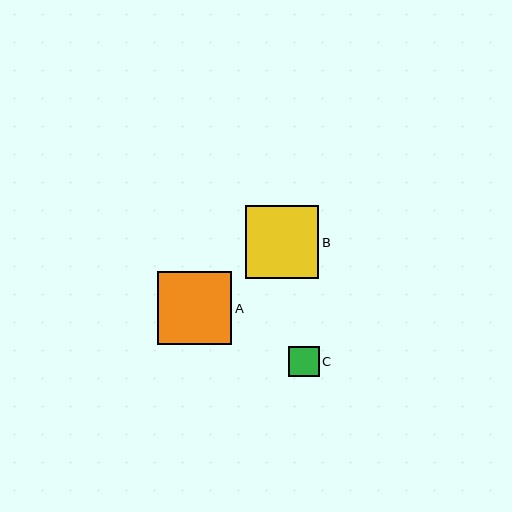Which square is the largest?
Square A is the largest with a size of approximately 74 pixels.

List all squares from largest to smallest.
From largest to smallest: A, B, C.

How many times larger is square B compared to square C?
Square B is approximately 2.4 times the size of square C.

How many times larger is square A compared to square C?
Square A is approximately 2.5 times the size of square C.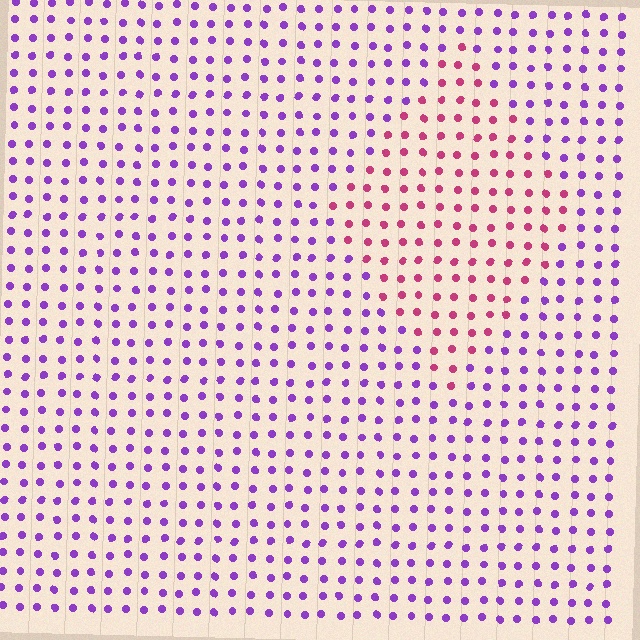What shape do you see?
I see a diamond.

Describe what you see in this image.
The image is filled with small purple elements in a uniform arrangement. A diamond-shaped region is visible where the elements are tinted to a slightly different hue, forming a subtle color boundary.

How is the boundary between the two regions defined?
The boundary is defined purely by a slight shift in hue (about 56 degrees). Spacing, size, and orientation are identical on both sides.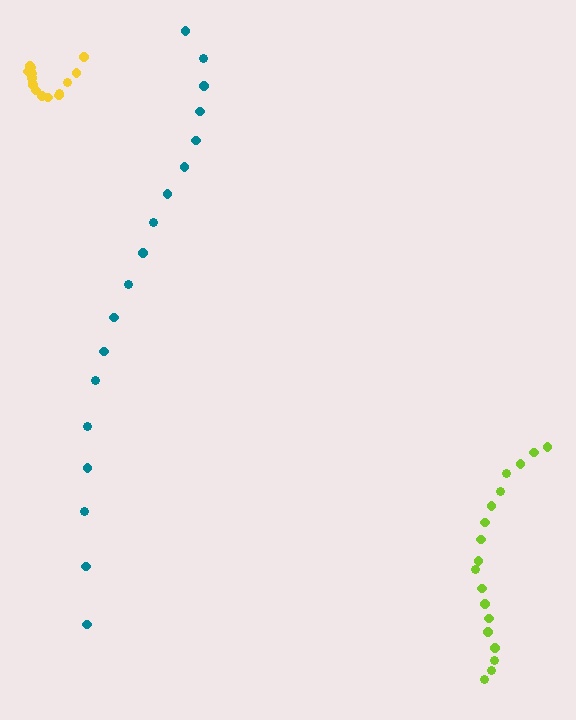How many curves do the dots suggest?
There are 3 distinct paths.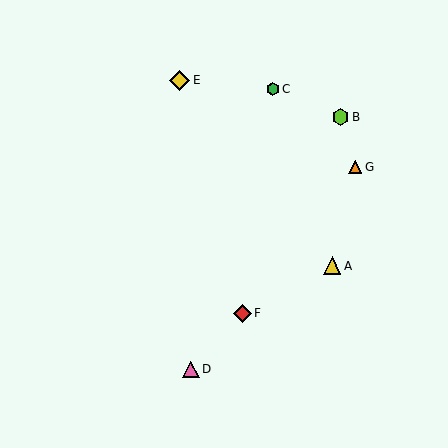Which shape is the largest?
The yellow diamond (labeled E) is the largest.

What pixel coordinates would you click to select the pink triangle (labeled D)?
Click at (191, 369) to select the pink triangle D.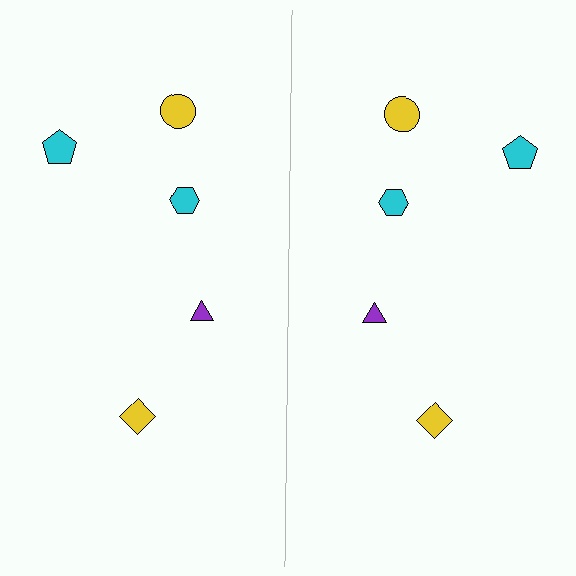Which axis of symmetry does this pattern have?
The pattern has a vertical axis of symmetry running through the center of the image.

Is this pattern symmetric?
Yes, this pattern has bilateral (reflection) symmetry.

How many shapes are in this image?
There are 10 shapes in this image.